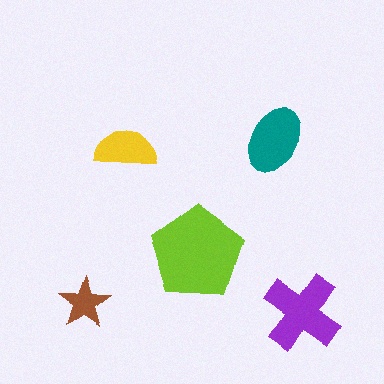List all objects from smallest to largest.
The brown star, the yellow semicircle, the teal ellipse, the purple cross, the lime pentagon.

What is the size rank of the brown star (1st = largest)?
5th.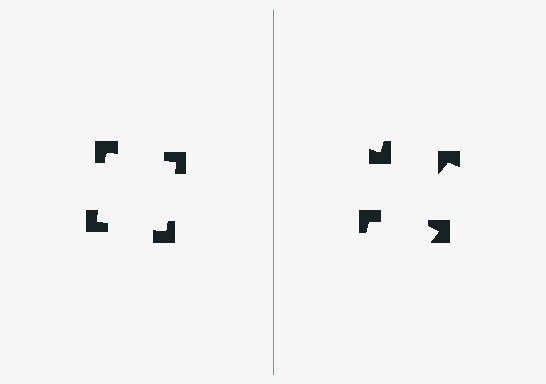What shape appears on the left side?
An illusory square.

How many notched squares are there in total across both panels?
8 — 4 on each side.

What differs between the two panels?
The notched squares are positioned identically on both sides; only the wedge orientations differ. On the left they align to a square; on the right they are misaligned.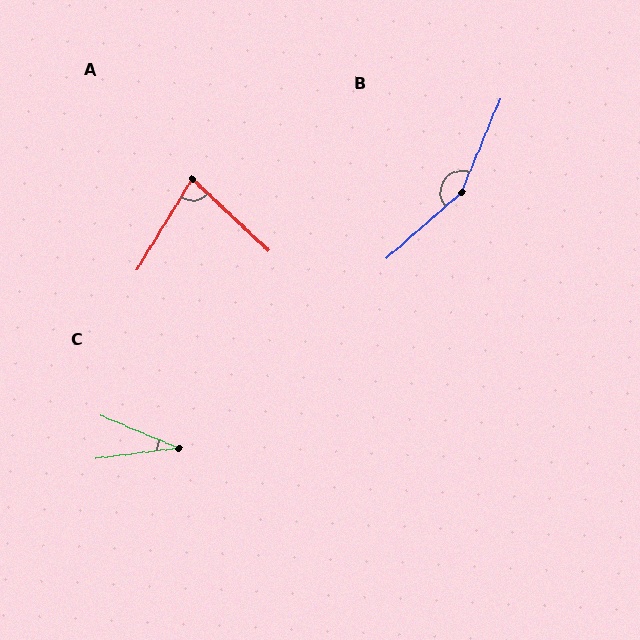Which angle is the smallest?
C, at approximately 29 degrees.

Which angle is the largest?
B, at approximately 154 degrees.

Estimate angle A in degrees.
Approximately 78 degrees.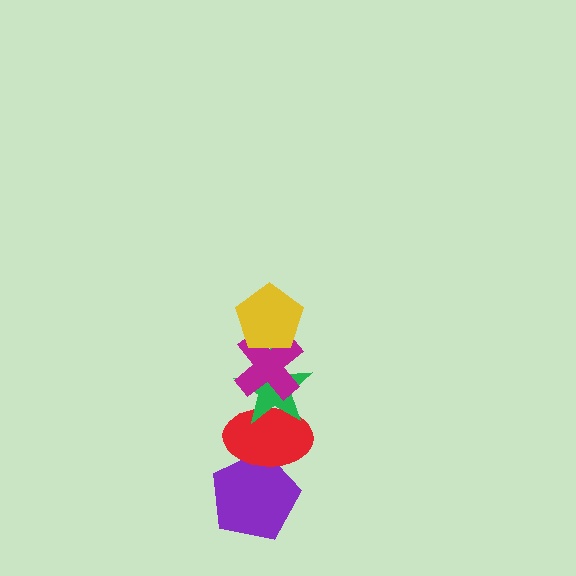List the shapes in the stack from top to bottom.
From top to bottom: the yellow pentagon, the magenta cross, the green star, the red ellipse, the purple pentagon.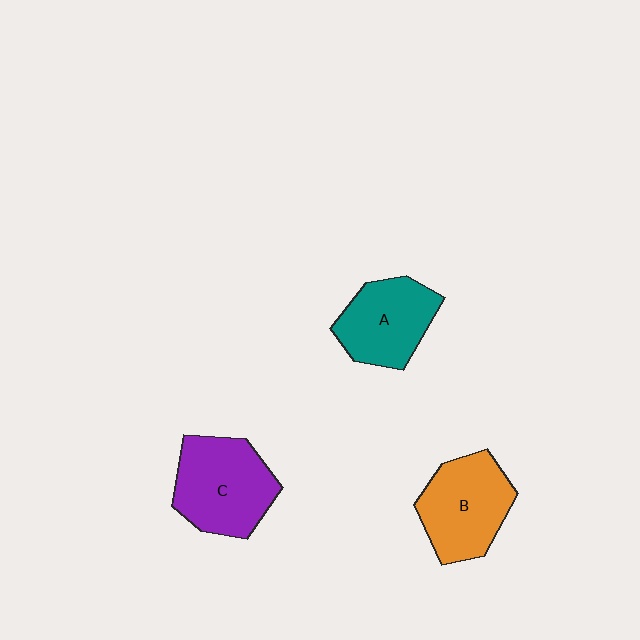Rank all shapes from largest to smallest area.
From largest to smallest: C (purple), B (orange), A (teal).